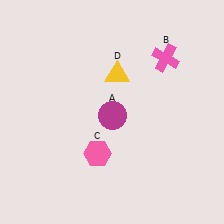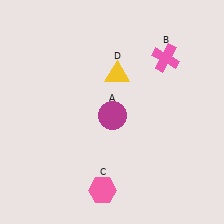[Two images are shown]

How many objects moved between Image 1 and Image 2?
1 object moved between the two images.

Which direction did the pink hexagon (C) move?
The pink hexagon (C) moved down.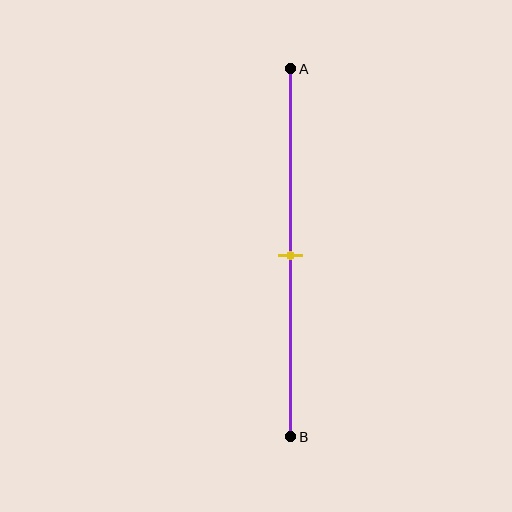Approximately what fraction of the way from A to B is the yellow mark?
The yellow mark is approximately 50% of the way from A to B.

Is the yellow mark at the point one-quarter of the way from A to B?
No, the mark is at about 50% from A, not at the 25% one-quarter point.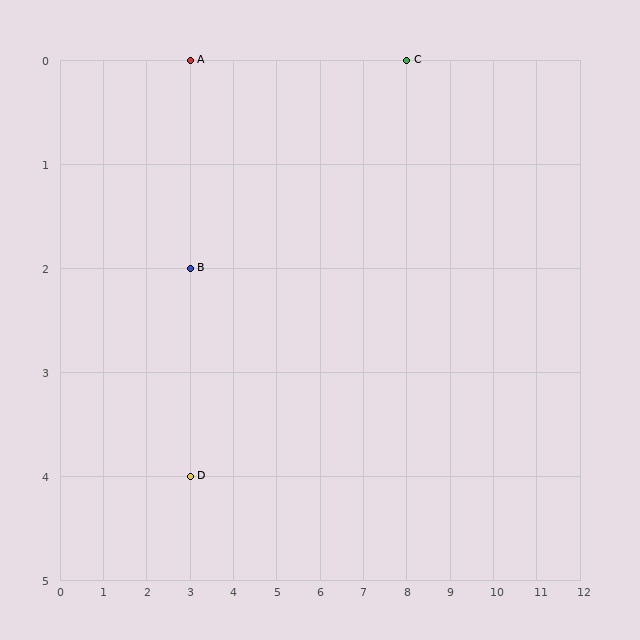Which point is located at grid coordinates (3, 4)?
Point D is at (3, 4).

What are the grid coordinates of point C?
Point C is at grid coordinates (8, 0).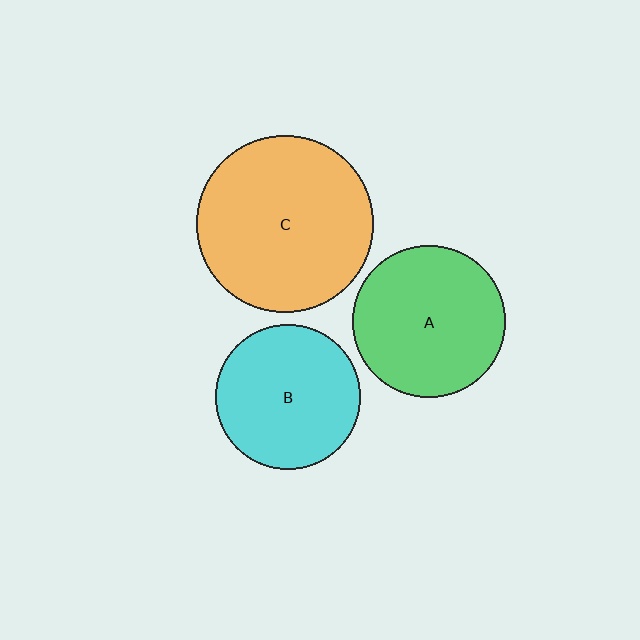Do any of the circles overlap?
No, none of the circles overlap.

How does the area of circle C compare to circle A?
Approximately 1.4 times.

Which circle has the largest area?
Circle C (orange).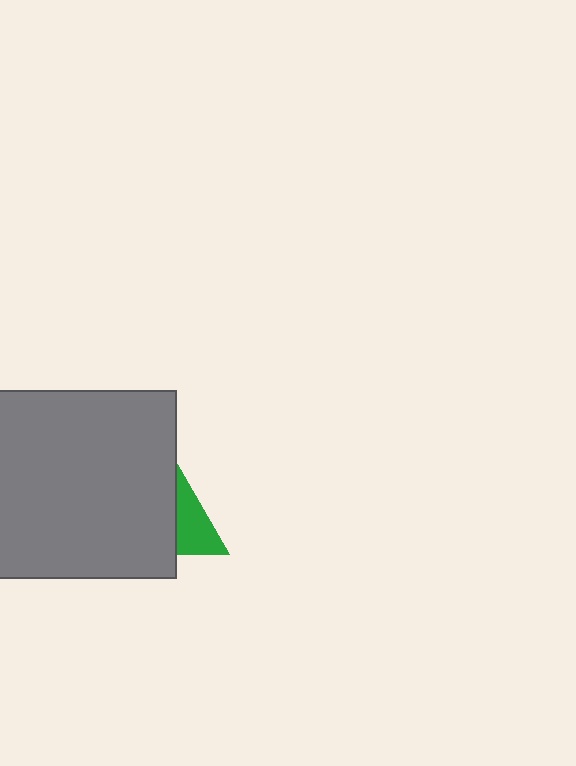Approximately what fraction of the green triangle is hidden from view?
Roughly 57% of the green triangle is hidden behind the gray square.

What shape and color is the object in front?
The object in front is a gray square.